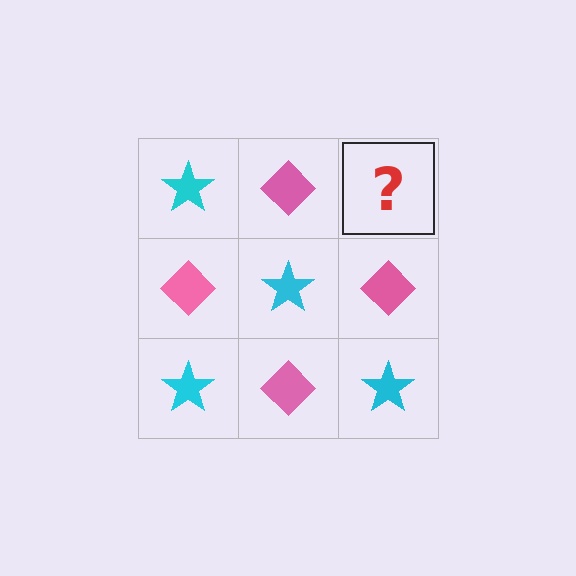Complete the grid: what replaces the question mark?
The question mark should be replaced with a cyan star.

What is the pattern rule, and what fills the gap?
The rule is that it alternates cyan star and pink diamond in a checkerboard pattern. The gap should be filled with a cyan star.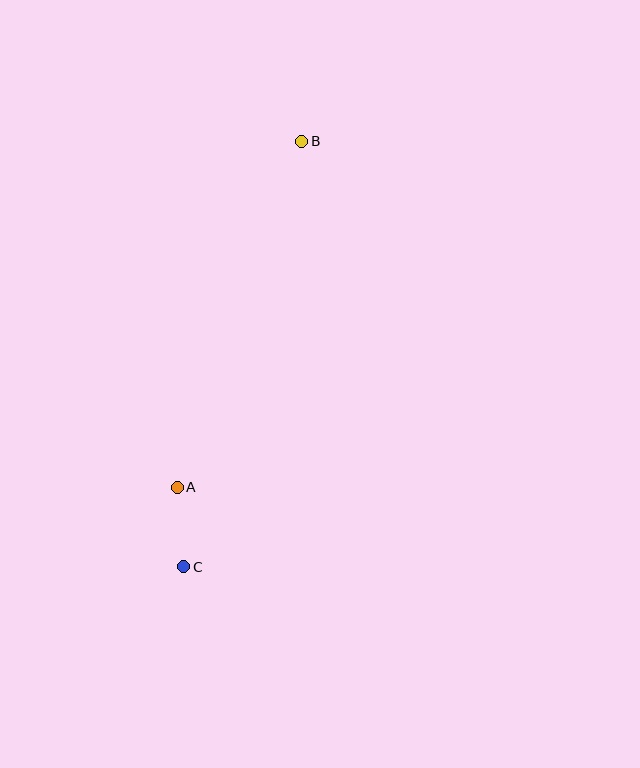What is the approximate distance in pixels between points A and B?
The distance between A and B is approximately 368 pixels.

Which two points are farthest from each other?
Points B and C are farthest from each other.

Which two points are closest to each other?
Points A and C are closest to each other.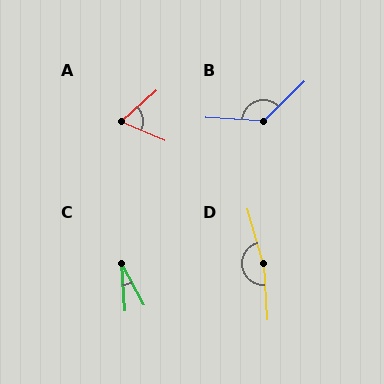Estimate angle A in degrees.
Approximately 65 degrees.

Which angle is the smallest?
C, at approximately 24 degrees.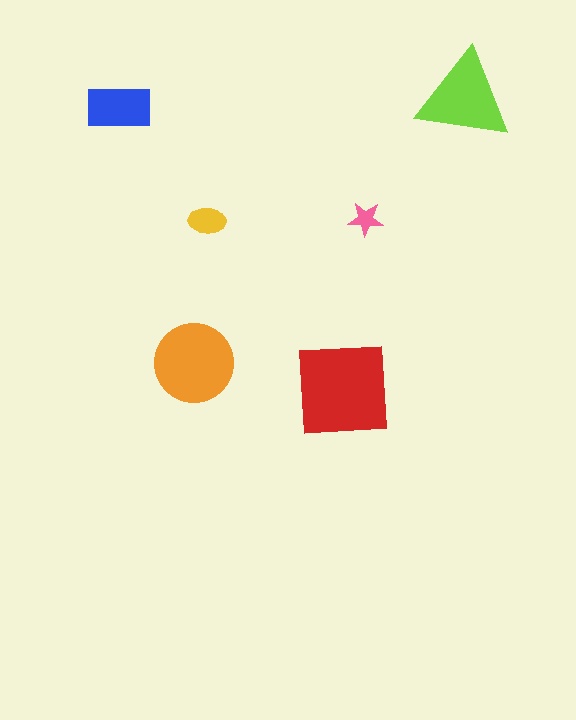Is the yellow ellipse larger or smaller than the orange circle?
Smaller.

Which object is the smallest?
The pink star.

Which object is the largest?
The red square.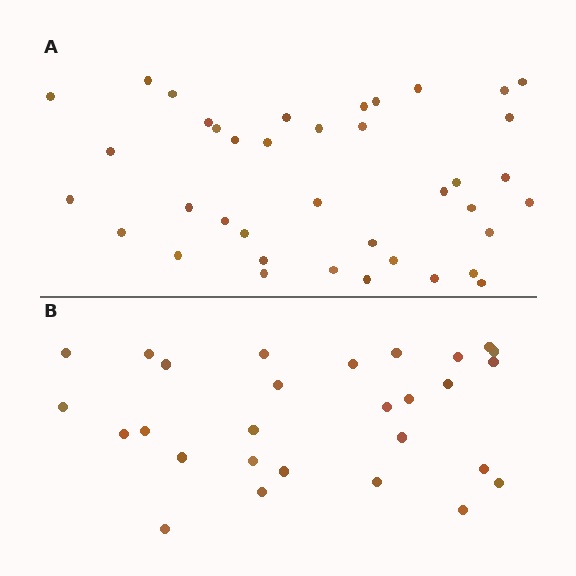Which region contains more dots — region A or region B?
Region A (the top region) has more dots.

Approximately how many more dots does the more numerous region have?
Region A has roughly 12 or so more dots than region B.